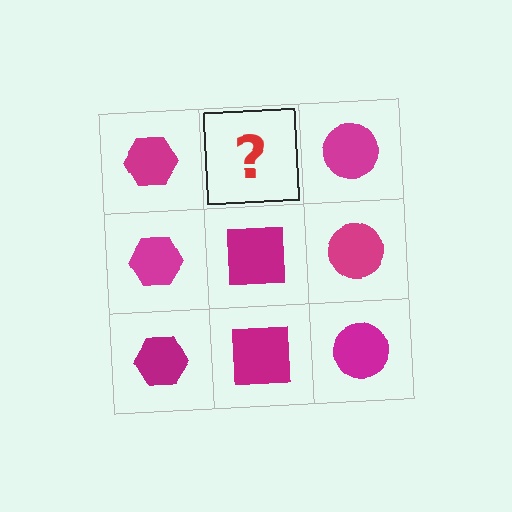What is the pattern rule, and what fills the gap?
The rule is that each column has a consistent shape. The gap should be filled with a magenta square.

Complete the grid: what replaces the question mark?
The question mark should be replaced with a magenta square.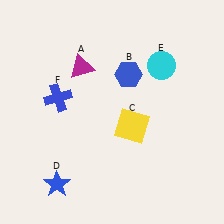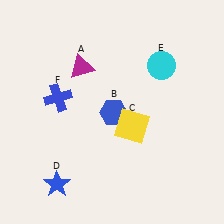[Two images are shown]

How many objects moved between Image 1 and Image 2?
1 object moved between the two images.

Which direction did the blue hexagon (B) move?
The blue hexagon (B) moved down.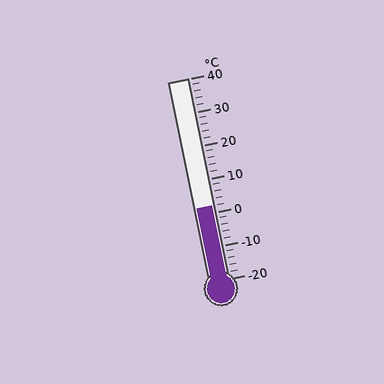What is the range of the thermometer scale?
The thermometer scale ranges from -20°C to 40°C.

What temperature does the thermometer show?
The thermometer shows approximately 2°C.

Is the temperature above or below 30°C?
The temperature is below 30°C.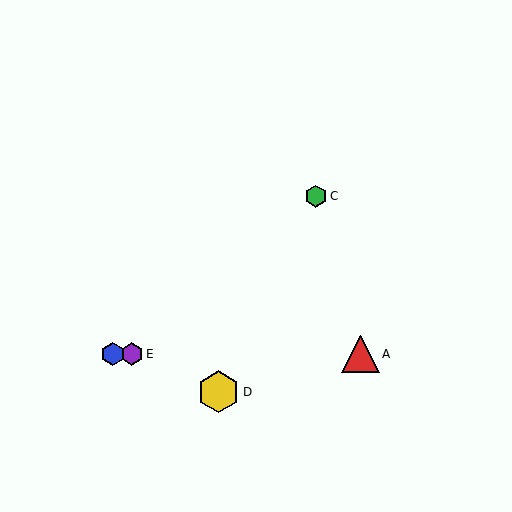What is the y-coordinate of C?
Object C is at y≈196.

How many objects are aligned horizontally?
3 objects (A, B, E) are aligned horizontally.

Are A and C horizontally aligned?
No, A is at y≈354 and C is at y≈196.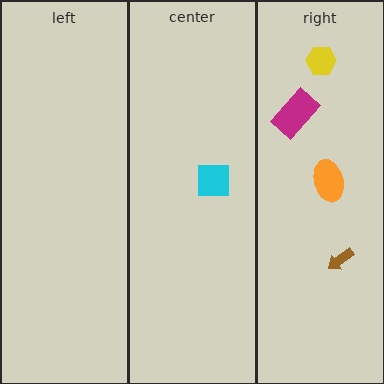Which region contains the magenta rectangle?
The right region.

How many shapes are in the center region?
1.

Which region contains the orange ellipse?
The right region.